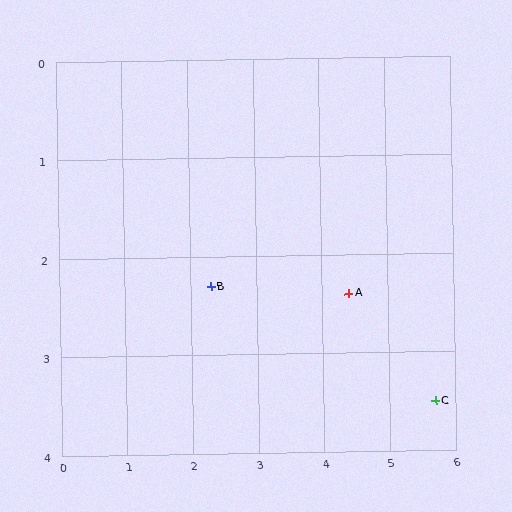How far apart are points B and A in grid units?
Points B and A are about 2.1 grid units apart.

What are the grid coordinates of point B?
Point B is at approximately (2.3, 2.3).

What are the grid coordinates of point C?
Point C is at approximately (5.7, 3.5).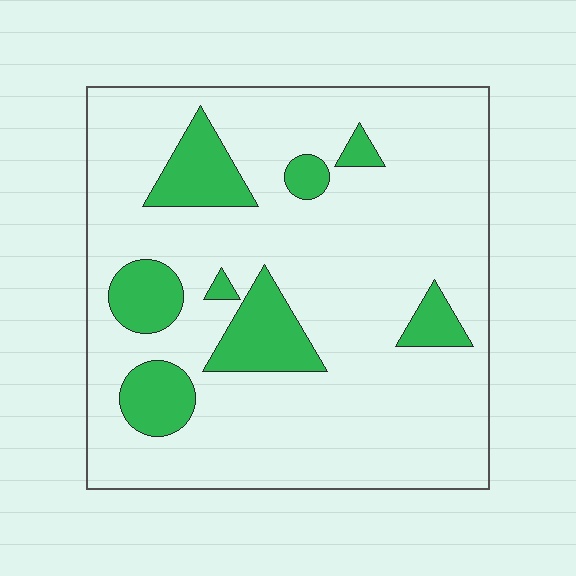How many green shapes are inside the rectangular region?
8.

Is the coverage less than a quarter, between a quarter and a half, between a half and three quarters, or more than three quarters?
Less than a quarter.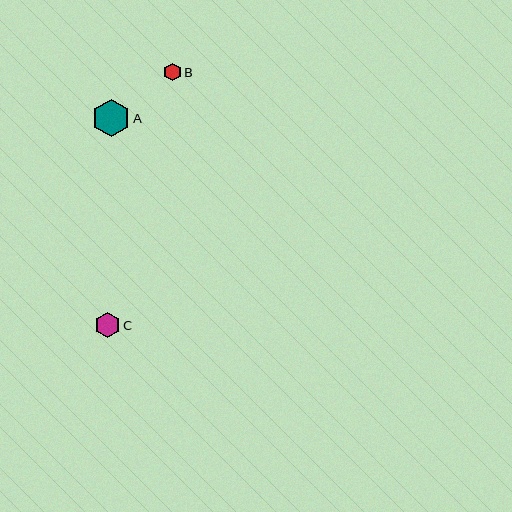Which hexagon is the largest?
Hexagon A is the largest with a size of approximately 37 pixels.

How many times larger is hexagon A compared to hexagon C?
Hexagon A is approximately 1.5 times the size of hexagon C.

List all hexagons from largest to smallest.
From largest to smallest: A, C, B.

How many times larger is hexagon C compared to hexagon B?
Hexagon C is approximately 1.5 times the size of hexagon B.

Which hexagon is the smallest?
Hexagon B is the smallest with a size of approximately 18 pixels.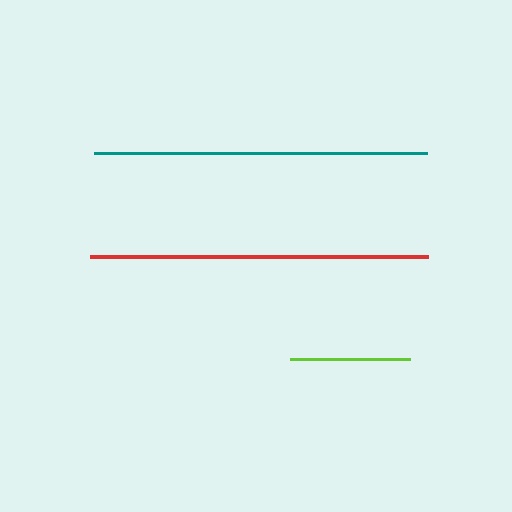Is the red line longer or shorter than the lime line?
The red line is longer than the lime line.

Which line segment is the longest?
The red line is the longest at approximately 338 pixels.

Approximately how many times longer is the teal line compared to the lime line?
The teal line is approximately 2.8 times the length of the lime line.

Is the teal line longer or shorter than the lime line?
The teal line is longer than the lime line.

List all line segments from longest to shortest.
From longest to shortest: red, teal, lime.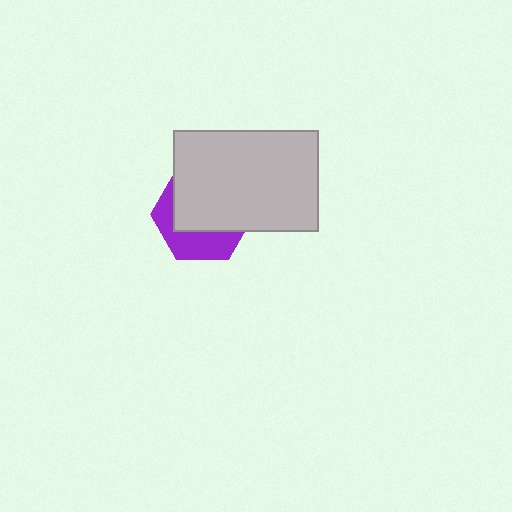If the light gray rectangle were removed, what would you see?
You would see the complete purple hexagon.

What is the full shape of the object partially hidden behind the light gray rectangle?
The partially hidden object is a purple hexagon.